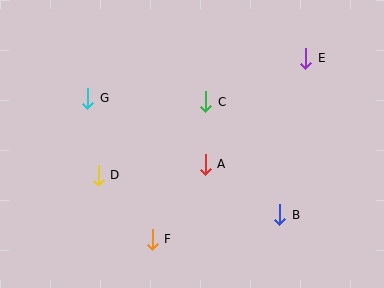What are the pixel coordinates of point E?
Point E is at (306, 58).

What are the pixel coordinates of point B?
Point B is at (280, 215).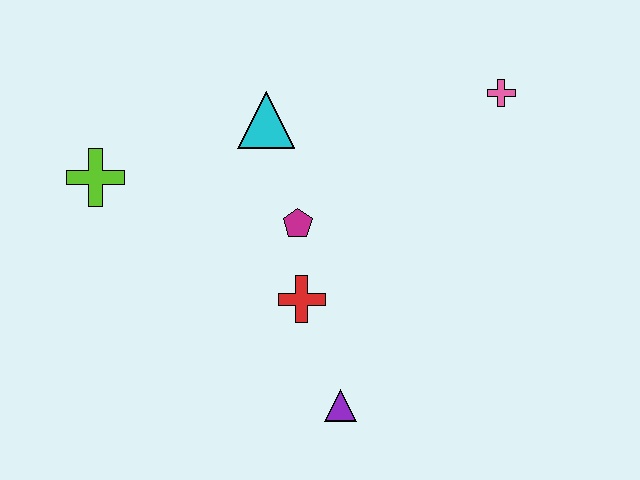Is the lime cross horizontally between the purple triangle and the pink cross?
No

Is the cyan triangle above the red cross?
Yes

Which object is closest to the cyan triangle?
The magenta pentagon is closest to the cyan triangle.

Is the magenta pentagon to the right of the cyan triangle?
Yes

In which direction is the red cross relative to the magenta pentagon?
The red cross is below the magenta pentagon.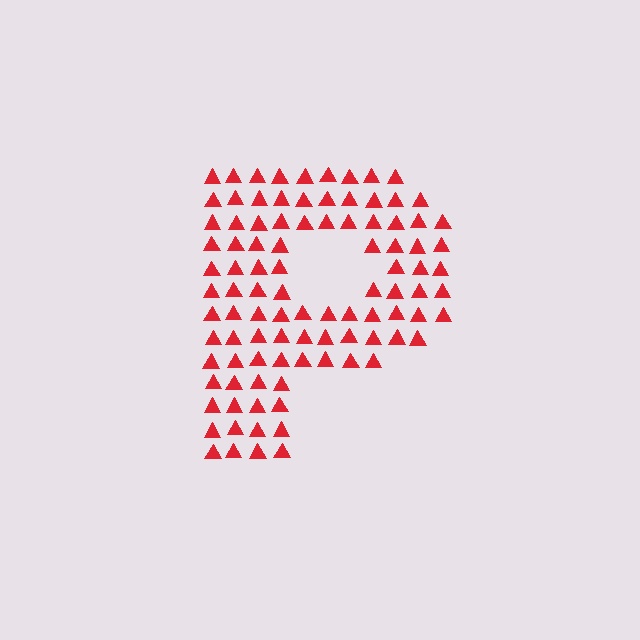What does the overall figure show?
The overall figure shows the letter P.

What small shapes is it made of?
It is made of small triangles.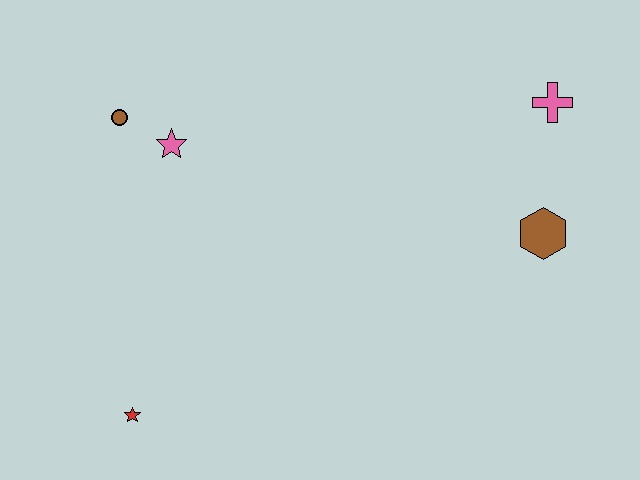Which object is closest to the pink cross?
The brown hexagon is closest to the pink cross.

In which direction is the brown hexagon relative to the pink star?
The brown hexagon is to the right of the pink star.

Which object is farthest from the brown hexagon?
The red star is farthest from the brown hexagon.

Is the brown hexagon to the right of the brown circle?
Yes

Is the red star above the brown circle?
No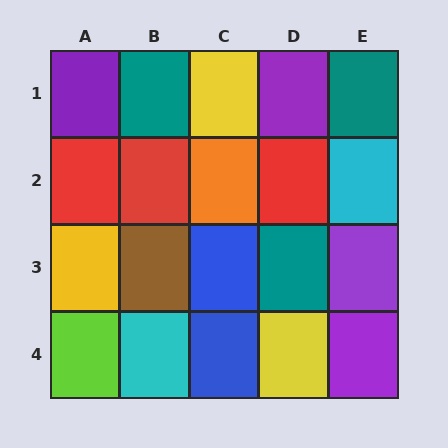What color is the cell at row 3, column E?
Purple.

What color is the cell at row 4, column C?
Blue.